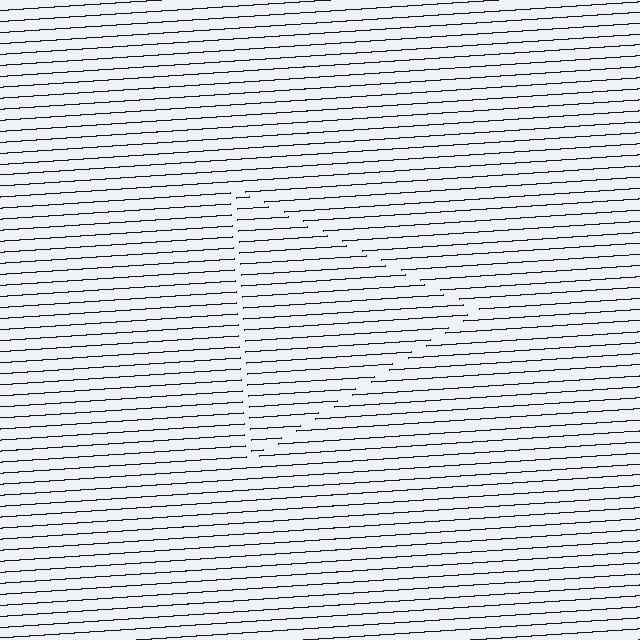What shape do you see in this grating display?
An illusory triangle. The interior of the shape contains the same grating, shifted by half a period — the contour is defined by the phase discontinuity where line-ends from the inner and outer gratings abut.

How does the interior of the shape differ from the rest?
The interior of the shape contains the same grating, shifted by half a period — the contour is defined by the phase discontinuity where line-ends from the inner and outer gratings abut.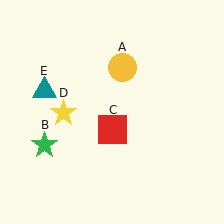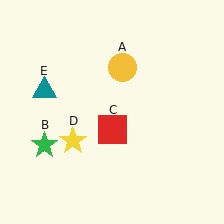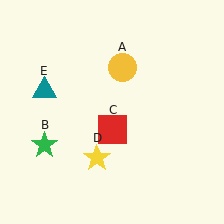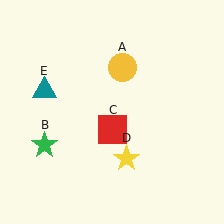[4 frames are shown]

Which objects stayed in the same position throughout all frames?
Yellow circle (object A) and green star (object B) and red square (object C) and teal triangle (object E) remained stationary.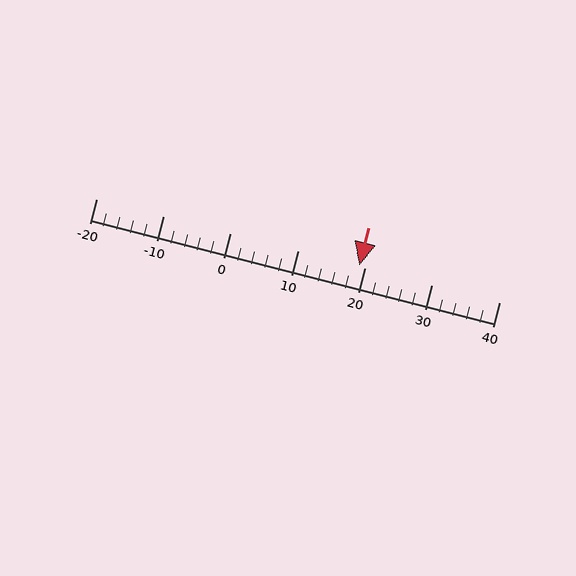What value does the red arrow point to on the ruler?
The red arrow points to approximately 19.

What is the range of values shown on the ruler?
The ruler shows values from -20 to 40.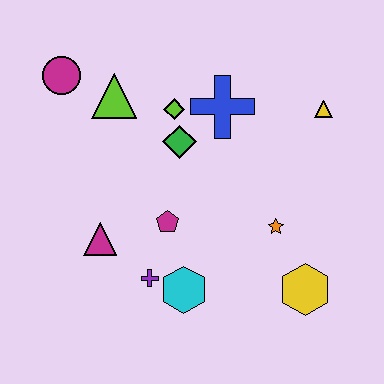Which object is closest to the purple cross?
The cyan hexagon is closest to the purple cross.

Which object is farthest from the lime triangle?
The yellow hexagon is farthest from the lime triangle.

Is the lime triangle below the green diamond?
No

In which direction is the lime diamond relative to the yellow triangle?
The lime diamond is to the left of the yellow triangle.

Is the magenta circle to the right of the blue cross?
No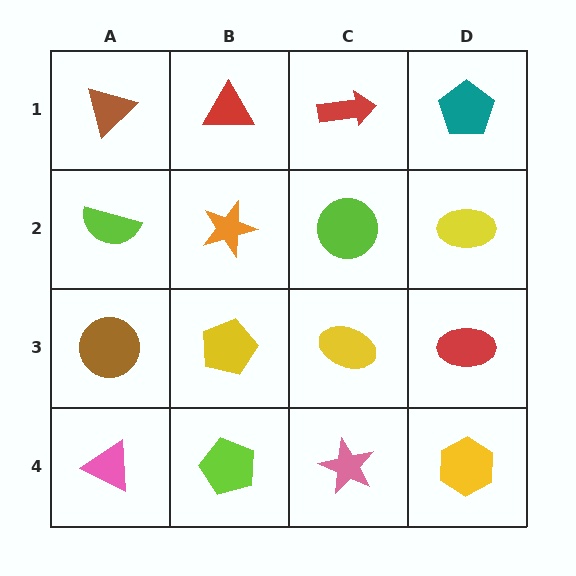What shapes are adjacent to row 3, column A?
A lime semicircle (row 2, column A), a pink triangle (row 4, column A), a yellow pentagon (row 3, column B).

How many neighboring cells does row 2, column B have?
4.